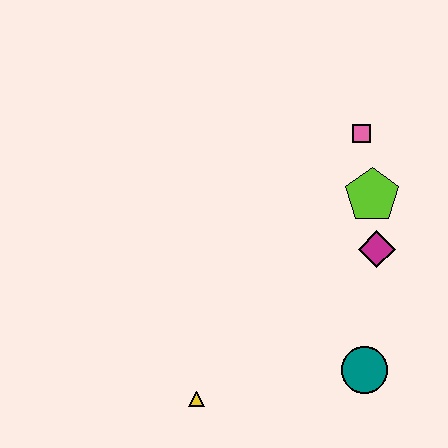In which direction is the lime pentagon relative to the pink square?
The lime pentagon is below the pink square.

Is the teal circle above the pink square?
No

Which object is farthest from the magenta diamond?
The yellow triangle is farthest from the magenta diamond.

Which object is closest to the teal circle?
The magenta diamond is closest to the teal circle.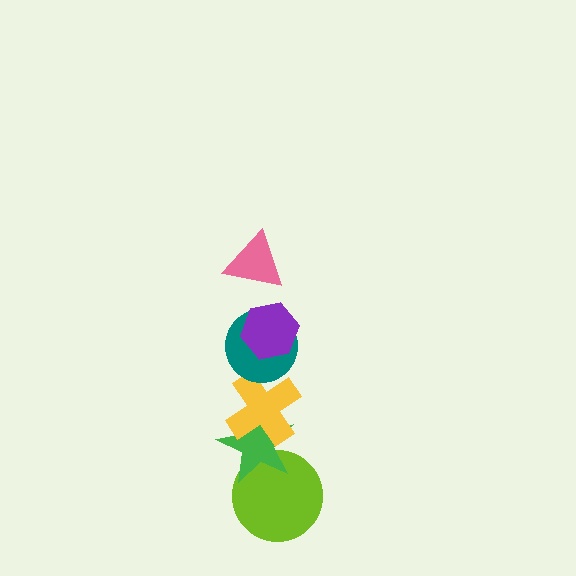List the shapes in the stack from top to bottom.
From top to bottom: the pink triangle, the purple hexagon, the teal circle, the yellow cross, the green star, the lime circle.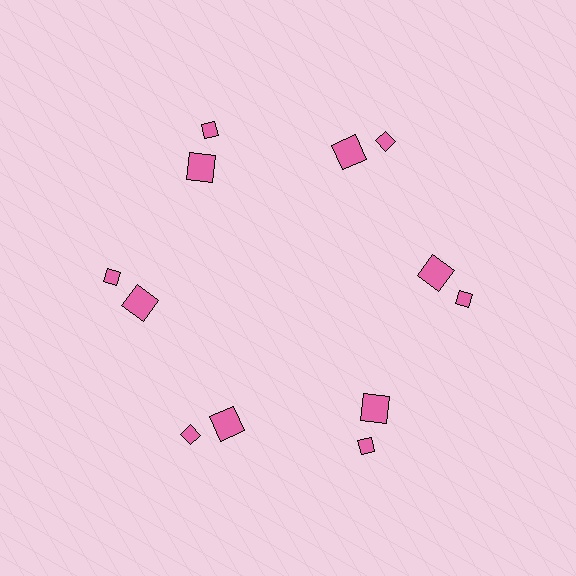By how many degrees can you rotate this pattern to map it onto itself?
The pattern maps onto itself every 60 degrees of rotation.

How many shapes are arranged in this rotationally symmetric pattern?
There are 12 shapes, arranged in 6 groups of 2.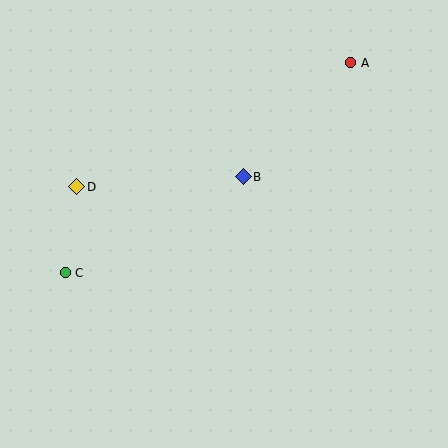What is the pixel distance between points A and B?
The distance between A and B is 157 pixels.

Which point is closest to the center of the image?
Point B at (243, 177) is closest to the center.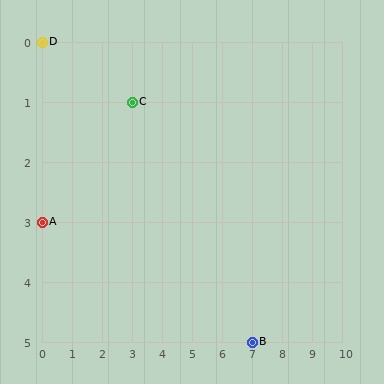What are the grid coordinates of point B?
Point B is at grid coordinates (7, 5).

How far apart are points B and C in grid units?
Points B and C are 4 columns and 4 rows apart (about 5.7 grid units diagonally).